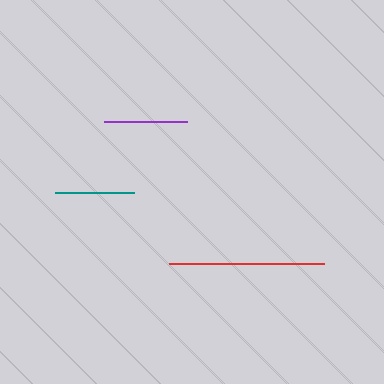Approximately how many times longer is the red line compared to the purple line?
The red line is approximately 1.9 times the length of the purple line.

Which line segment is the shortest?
The teal line is the shortest at approximately 78 pixels.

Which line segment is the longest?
The red line is the longest at approximately 155 pixels.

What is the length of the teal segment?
The teal segment is approximately 78 pixels long.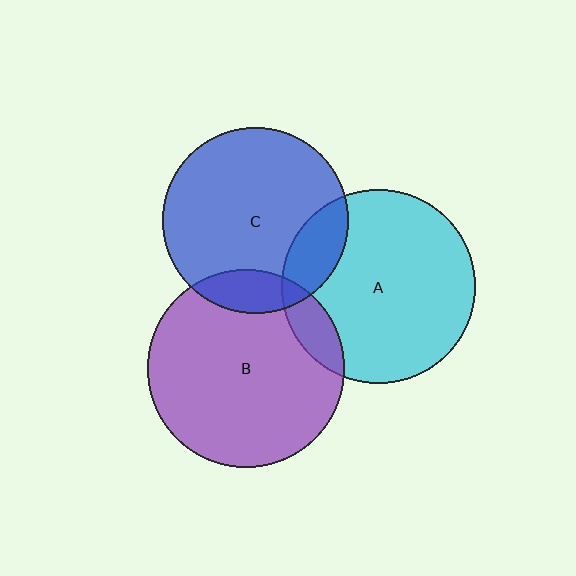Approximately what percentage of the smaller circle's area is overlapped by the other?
Approximately 10%.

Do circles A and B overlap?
Yes.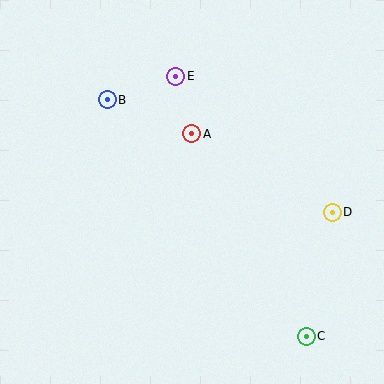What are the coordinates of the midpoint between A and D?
The midpoint between A and D is at (262, 173).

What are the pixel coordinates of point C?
Point C is at (306, 336).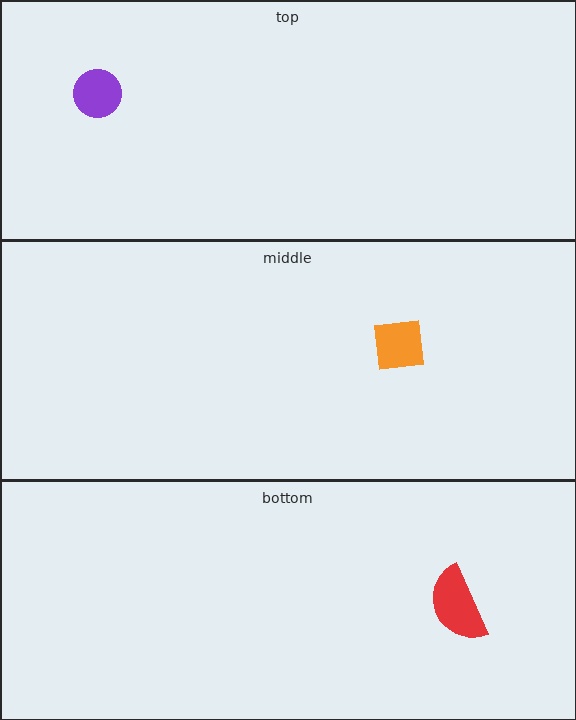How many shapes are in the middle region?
1.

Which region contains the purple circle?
The top region.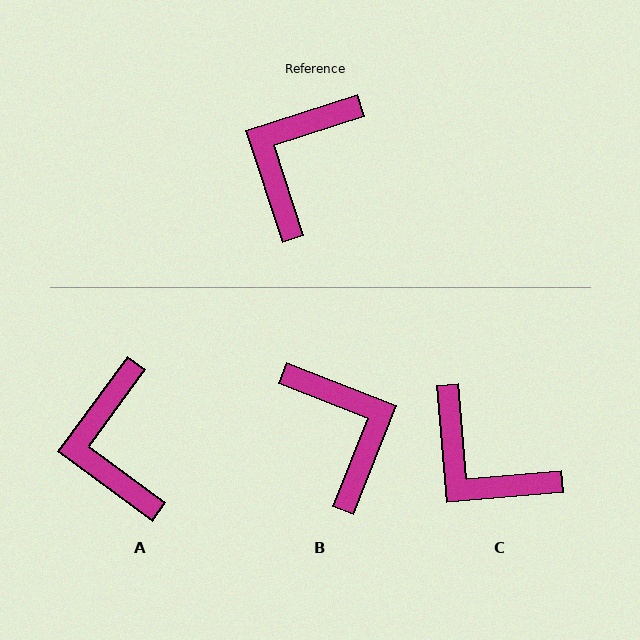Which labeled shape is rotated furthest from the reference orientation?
B, about 129 degrees away.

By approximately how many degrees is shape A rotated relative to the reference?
Approximately 36 degrees counter-clockwise.